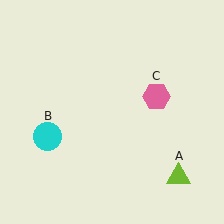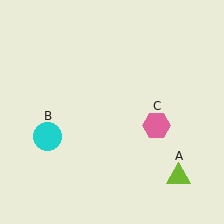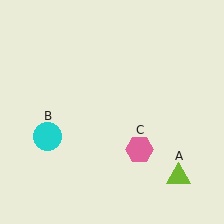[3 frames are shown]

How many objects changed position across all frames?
1 object changed position: pink hexagon (object C).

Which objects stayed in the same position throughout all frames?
Lime triangle (object A) and cyan circle (object B) remained stationary.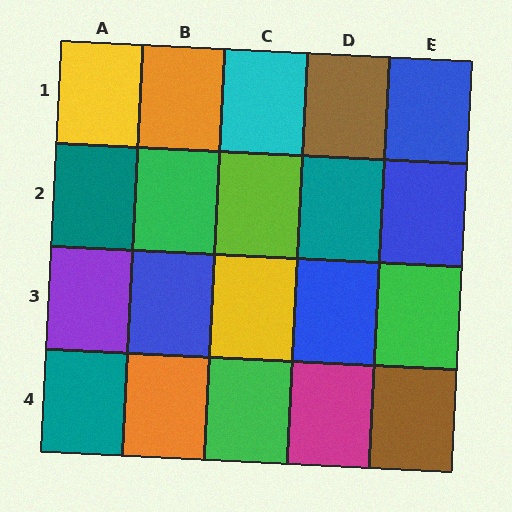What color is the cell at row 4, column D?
Magenta.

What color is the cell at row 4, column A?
Teal.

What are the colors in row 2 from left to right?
Teal, green, lime, teal, blue.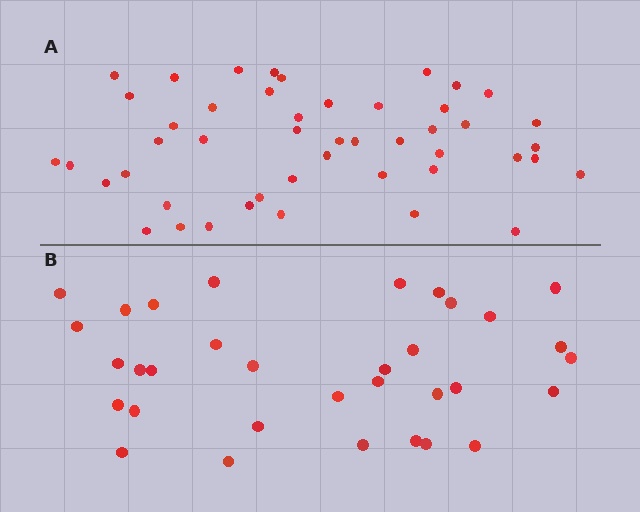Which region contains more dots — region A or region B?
Region A (the top region) has more dots.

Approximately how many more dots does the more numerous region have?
Region A has approximately 15 more dots than region B.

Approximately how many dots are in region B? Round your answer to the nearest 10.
About 30 dots. (The exact count is 33, which rounds to 30.)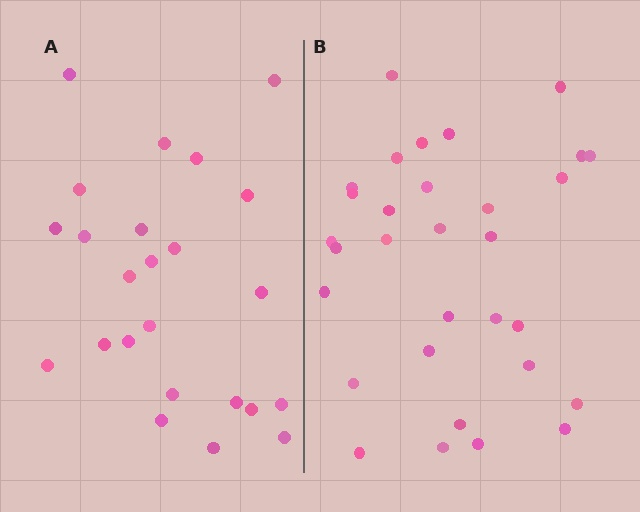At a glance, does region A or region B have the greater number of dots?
Region B (the right region) has more dots.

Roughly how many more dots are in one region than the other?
Region B has roughly 8 or so more dots than region A.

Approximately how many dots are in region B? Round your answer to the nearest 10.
About 30 dots. (The exact count is 31, which rounds to 30.)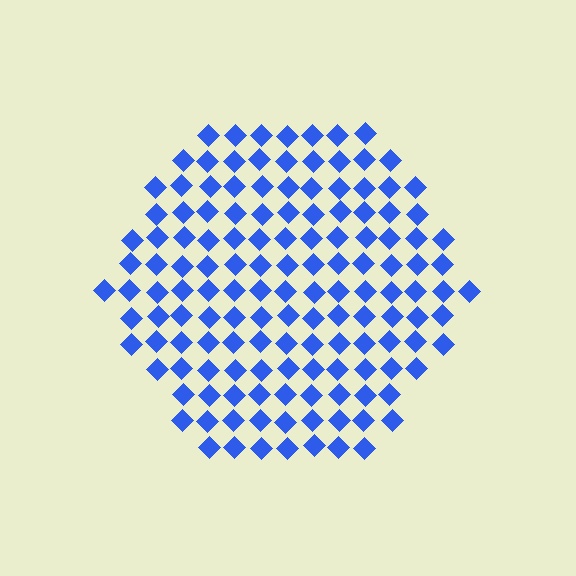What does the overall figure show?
The overall figure shows a hexagon.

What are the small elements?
The small elements are diamonds.